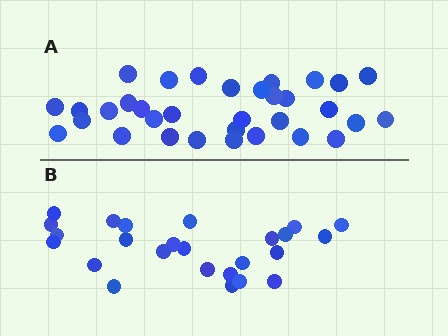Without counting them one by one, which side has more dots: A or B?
Region A (the top region) has more dots.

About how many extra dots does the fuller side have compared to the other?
Region A has roughly 8 or so more dots than region B.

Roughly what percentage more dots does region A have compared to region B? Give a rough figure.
About 30% more.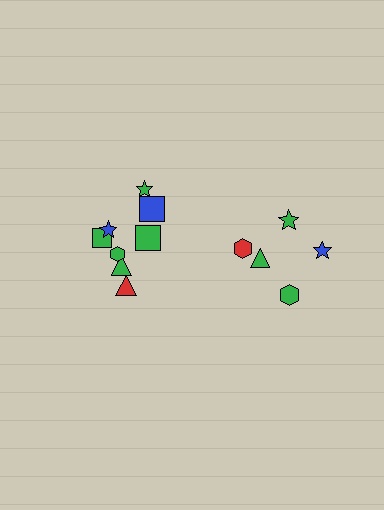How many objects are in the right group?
There are 5 objects.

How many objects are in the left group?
There are 8 objects.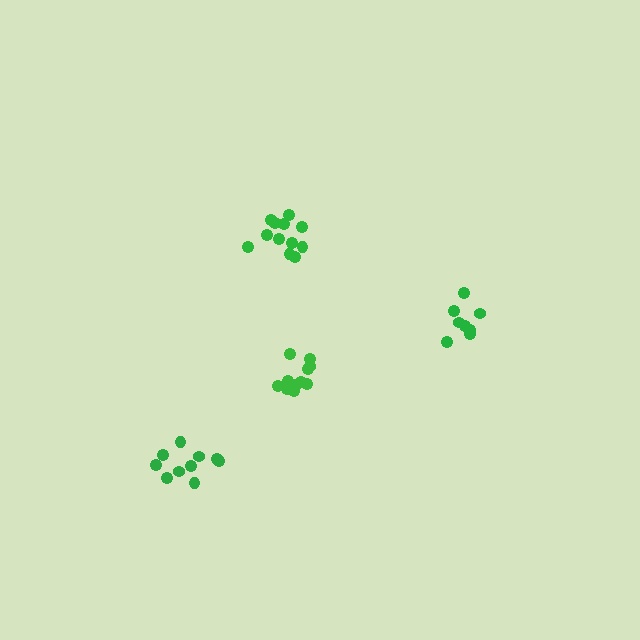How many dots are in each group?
Group 1: 12 dots, Group 2: 11 dots, Group 3: 8 dots, Group 4: 10 dots (41 total).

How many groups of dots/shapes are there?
There are 4 groups.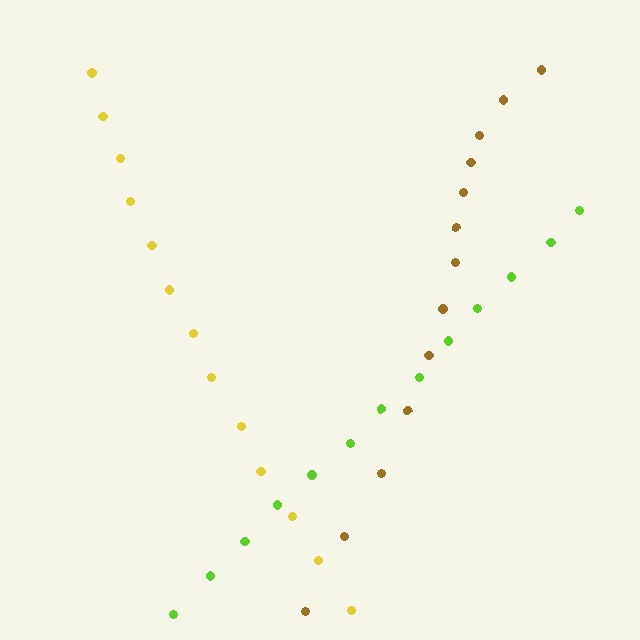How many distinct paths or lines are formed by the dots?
There are 3 distinct paths.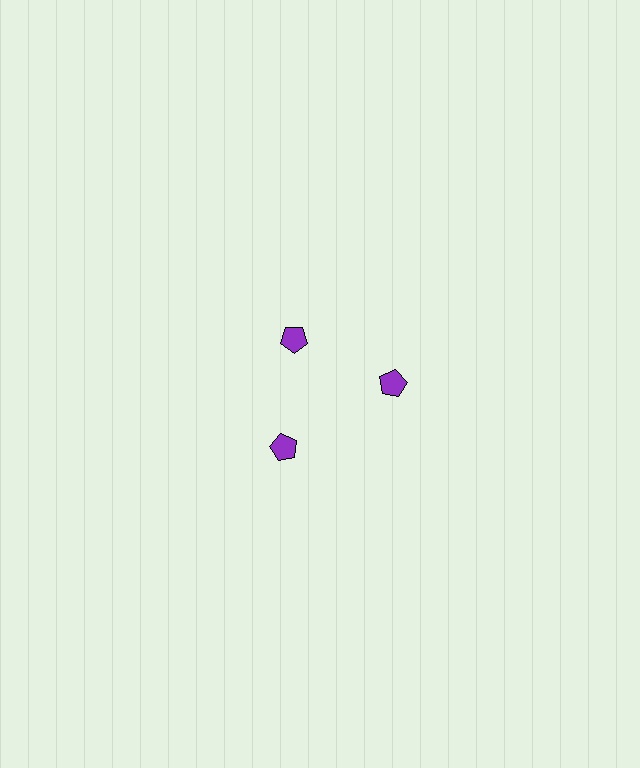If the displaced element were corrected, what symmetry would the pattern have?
It would have 3-fold rotational symmetry — the pattern would map onto itself every 120 degrees.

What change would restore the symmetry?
The symmetry would be restored by moving it outward, back onto the ring so that all 3 pentagons sit at equal angles and equal distance from the center.